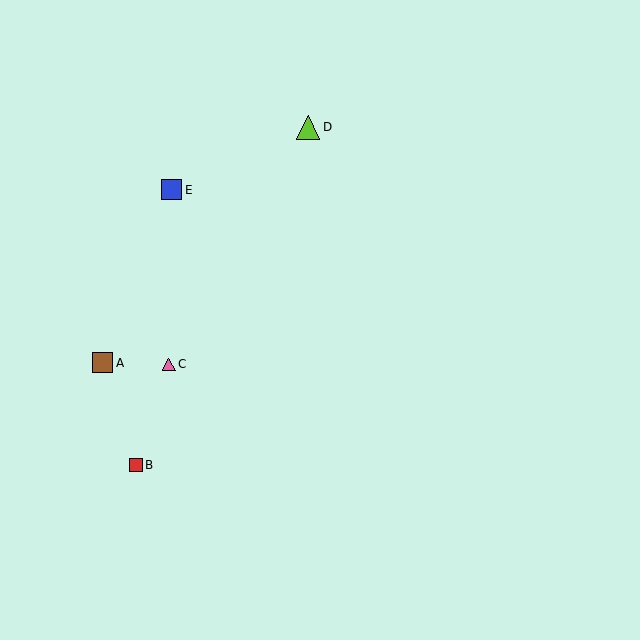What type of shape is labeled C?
Shape C is a pink triangle.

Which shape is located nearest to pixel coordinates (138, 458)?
The red square (labeled B) at (136, 465) is nearest to that location.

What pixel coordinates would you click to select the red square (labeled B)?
Click at (136, 465) to select the red square B.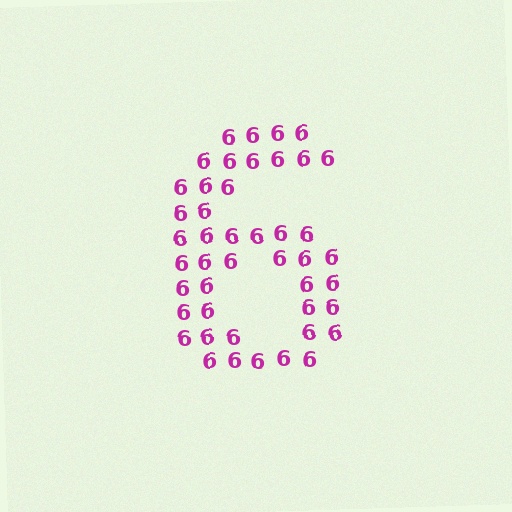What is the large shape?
The large shape is the digit 6.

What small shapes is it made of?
It is made of small digit 6's.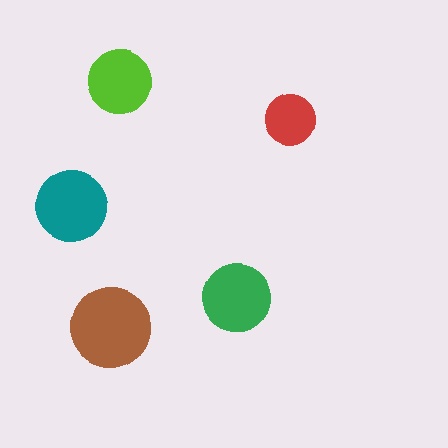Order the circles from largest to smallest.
the brown one, the teal one, the green one, the lime one, the red one.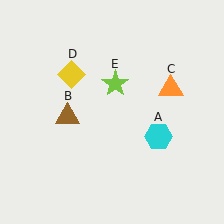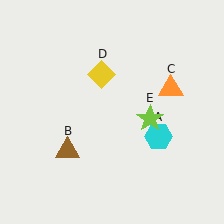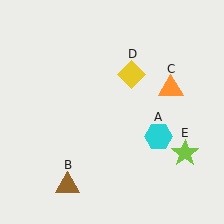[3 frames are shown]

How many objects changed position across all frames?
3 objects changed position: brown triangle (object B), yellow diamond (object D), lime star (object E).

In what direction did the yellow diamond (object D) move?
The yellow diamond (object D) moved right.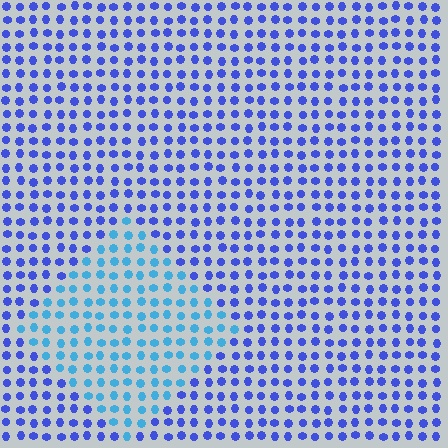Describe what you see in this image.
The image is filled with small blue elements in a uniform arrangement. A diamond-shaped region is visible where the elements are tinted to a slightly different hue, forming a subtle color boundary.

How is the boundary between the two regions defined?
The boundary is defined purely by a slight shift in hue (about 36 degrees). Spacing, size, and orientation are identical on both sides.